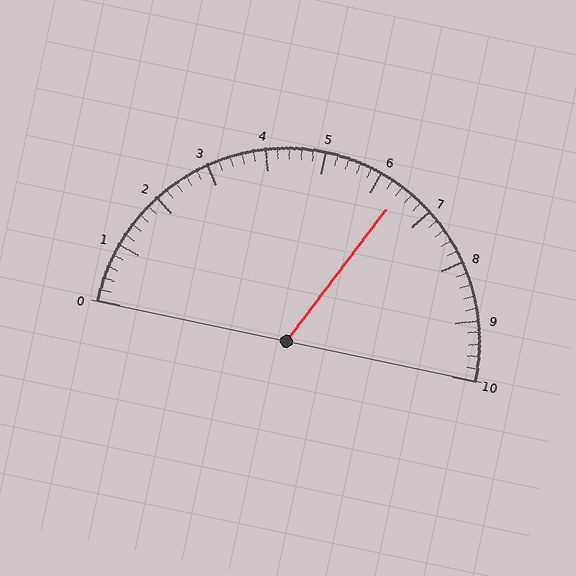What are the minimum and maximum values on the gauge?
The gauge ranges from 0 to 10.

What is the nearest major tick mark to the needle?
The nearest major tick mark is 6.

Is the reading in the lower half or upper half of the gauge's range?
The reading is in the upper half of the range (0 to 10).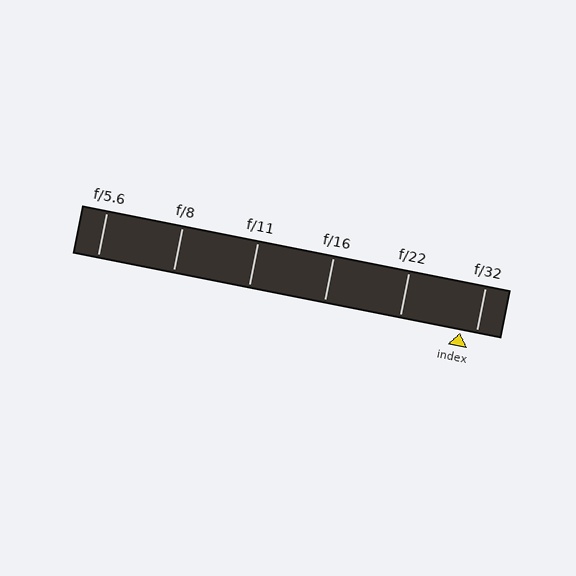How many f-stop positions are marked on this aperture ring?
There are 6 f-stop positions marked.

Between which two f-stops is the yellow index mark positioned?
The index mark is between f/22 and f/32.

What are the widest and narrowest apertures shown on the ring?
The widest aperture shown is f/5.6 and the narrowest is f/32.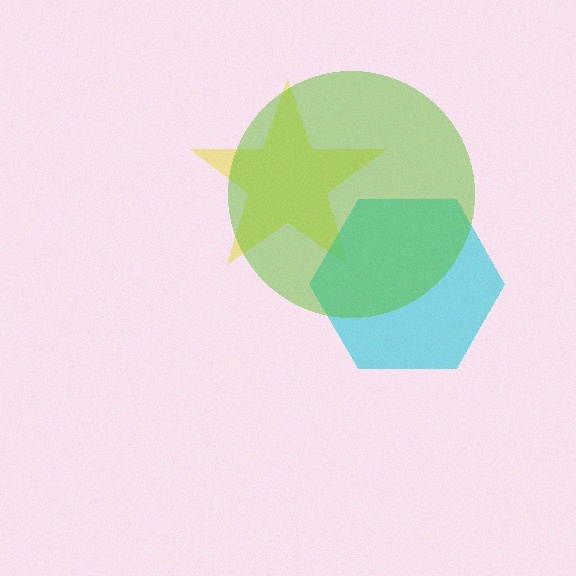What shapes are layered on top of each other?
The layered shapes are: a yellow star, a cyan hexagon, a lime circle.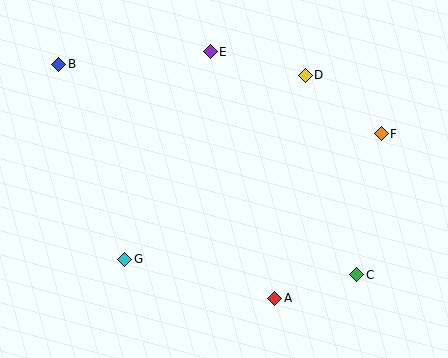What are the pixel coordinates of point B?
Point B is at (59, 64).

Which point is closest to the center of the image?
Point G at (125, 259) is closest to the center.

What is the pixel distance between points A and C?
The distance between A and C is 86 pixels.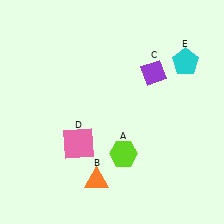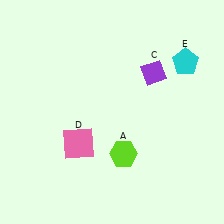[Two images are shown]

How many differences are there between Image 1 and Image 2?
There is 1 difference between the two images.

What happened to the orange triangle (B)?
The orange triangle (B) was removed in Image 2. It was in the bottom-left area of Image 1.